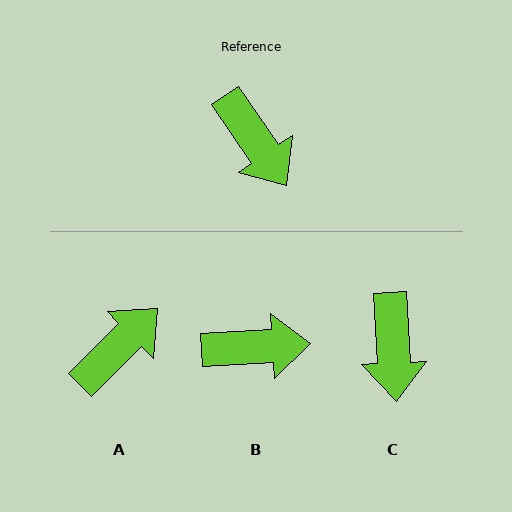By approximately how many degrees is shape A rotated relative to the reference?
Approximately 101 degrees counter-clockwise.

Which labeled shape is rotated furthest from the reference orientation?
A, about 101 degrees away.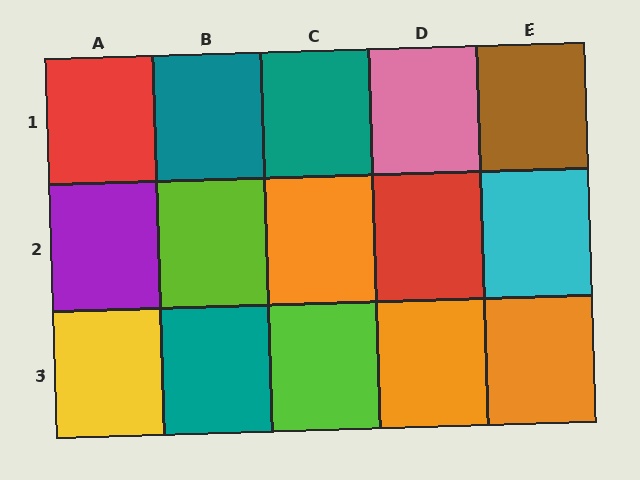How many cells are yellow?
1 cell is yellow.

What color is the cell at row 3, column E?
Orange.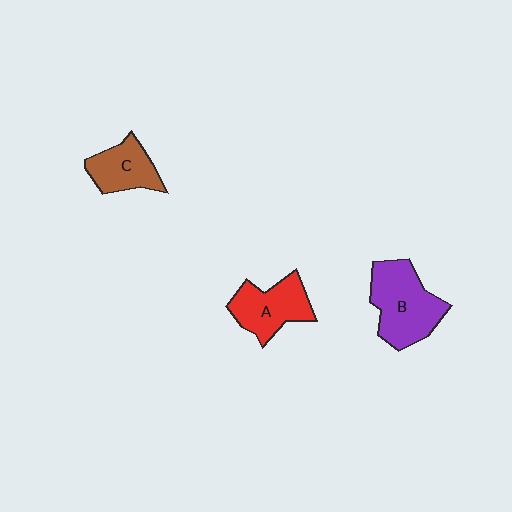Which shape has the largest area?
Shape B (purple).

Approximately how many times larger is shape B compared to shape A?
Approximately 1.3 times.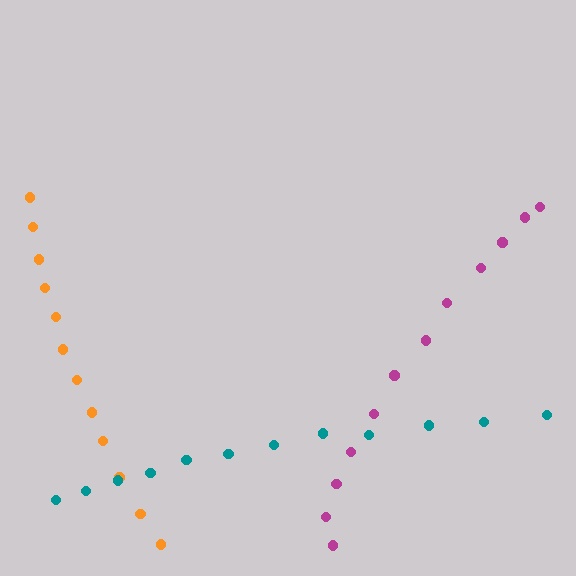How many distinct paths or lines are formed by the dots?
There are 3 distinct paths.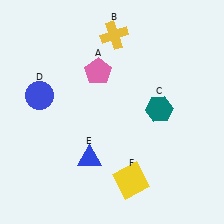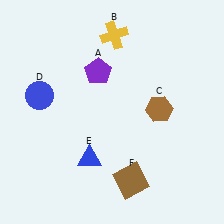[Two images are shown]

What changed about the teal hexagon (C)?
In Image 1, C is teal. In Image 2, it changed to brown.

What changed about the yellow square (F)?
In Image 1, F is yellow. In Image 2, it changed to brown.